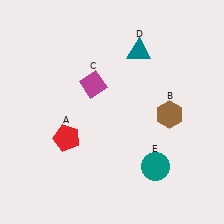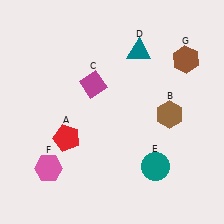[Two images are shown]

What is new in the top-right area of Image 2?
A brown hexagon (G) was added in the top-right area of Image 2.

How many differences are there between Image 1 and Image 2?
There are 2 differences between the two images.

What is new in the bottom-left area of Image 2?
A pink hexagon (F) was added in the bottom-left area of Image 2.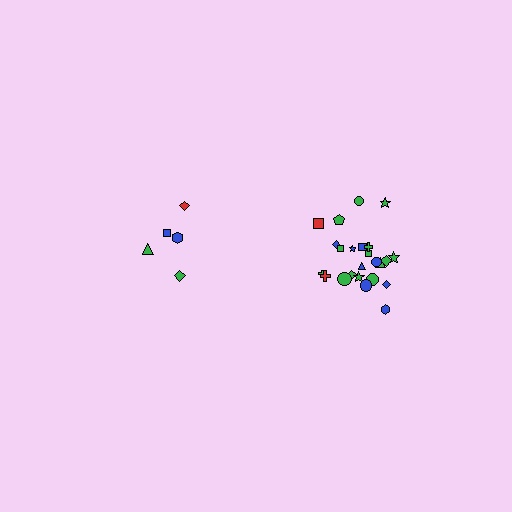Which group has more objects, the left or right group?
The right group.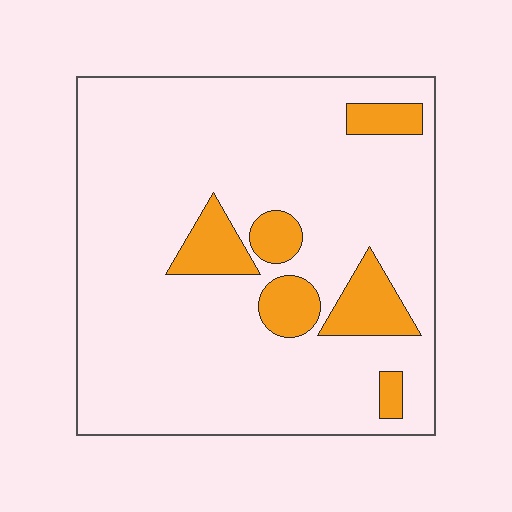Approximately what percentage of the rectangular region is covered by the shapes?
Approximately 15%.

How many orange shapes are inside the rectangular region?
6.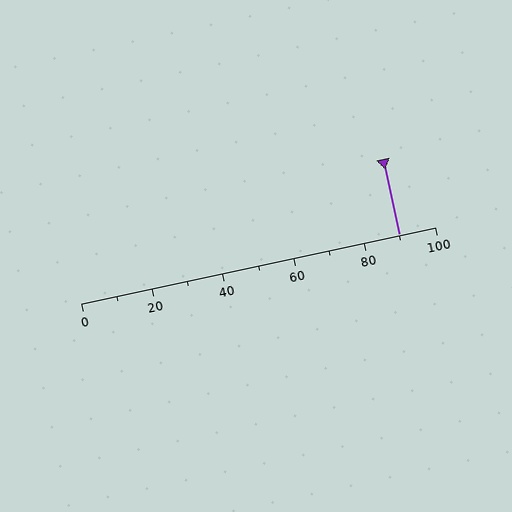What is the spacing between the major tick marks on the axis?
The major ticks are spaced 20 apart.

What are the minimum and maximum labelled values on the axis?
The axis runs from 0 to 100.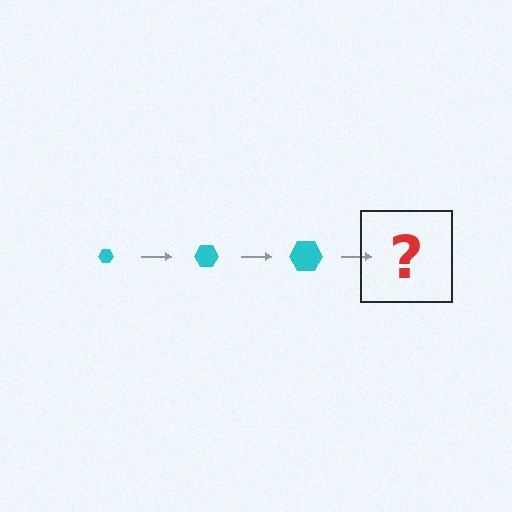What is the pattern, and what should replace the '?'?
The pattern is that the hexagon gets progressively larger each step. The '?' should be a cyan hexagon, larger than the previous one.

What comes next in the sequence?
The next element should be a cyan hexagon, larger than the previous one.